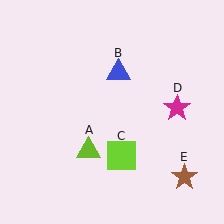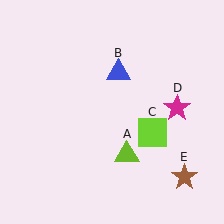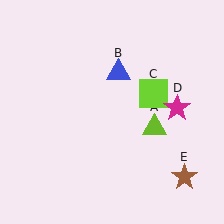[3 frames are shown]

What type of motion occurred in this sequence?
The lime triangle (object A), lime square (object C) rotated counterclockwise around the center of the scene.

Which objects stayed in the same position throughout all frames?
Blue triangle (object B) and magenta star (object D) and brown star (object E) remained stationary.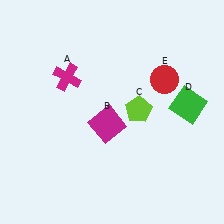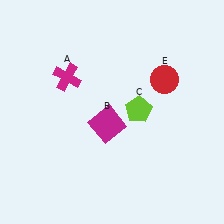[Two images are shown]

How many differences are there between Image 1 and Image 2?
There is 1 difference between the two images.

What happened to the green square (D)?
The green square (D) was removed in Image 2. It was in the top-right area of Image 1.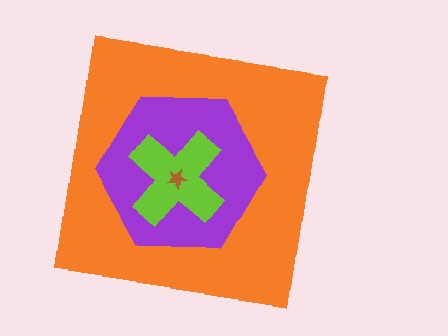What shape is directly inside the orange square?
The purple hexagon.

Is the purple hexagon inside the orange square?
Yes.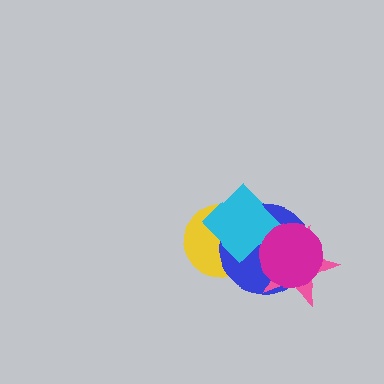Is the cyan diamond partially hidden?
Yes, it is partially covered by another shape.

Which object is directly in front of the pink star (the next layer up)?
The cyan diamond is directly in front of the pink star.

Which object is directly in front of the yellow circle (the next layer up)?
The blue circle is directly in front of the yellow circle.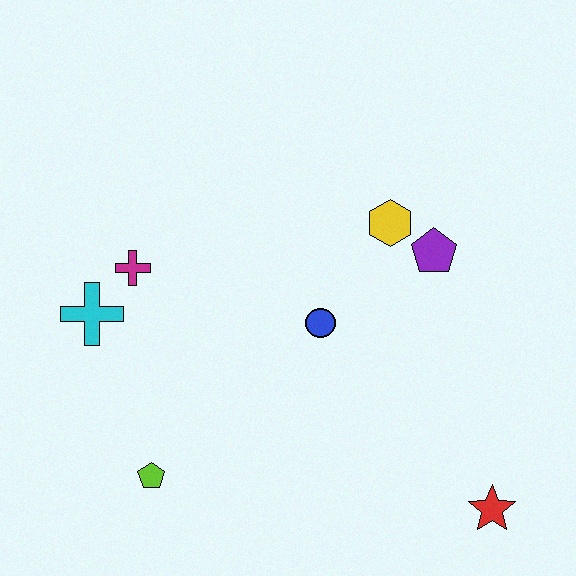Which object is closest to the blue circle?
The yellow hexagon is closest to the blue circle.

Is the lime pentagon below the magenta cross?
Yes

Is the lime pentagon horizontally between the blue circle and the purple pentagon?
No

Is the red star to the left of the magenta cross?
No